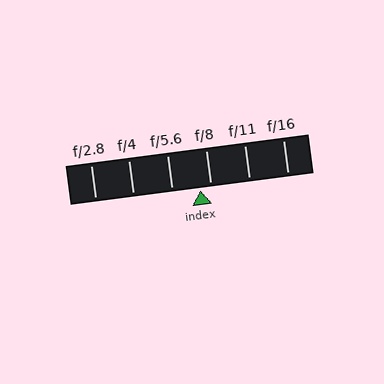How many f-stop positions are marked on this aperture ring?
There are 6 f-stop positions marked.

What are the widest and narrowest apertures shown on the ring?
The widest aperture shown is f/2.8 and the narrowest is f/16.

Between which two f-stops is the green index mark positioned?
The index mark is between f/5.6 and f/8.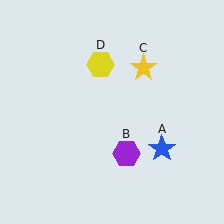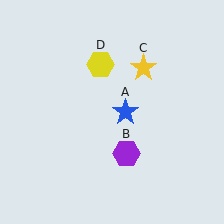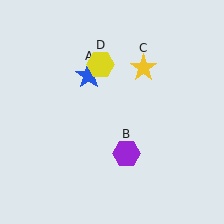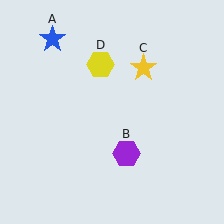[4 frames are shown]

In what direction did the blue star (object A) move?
The blue star (object A) moved up and to the left.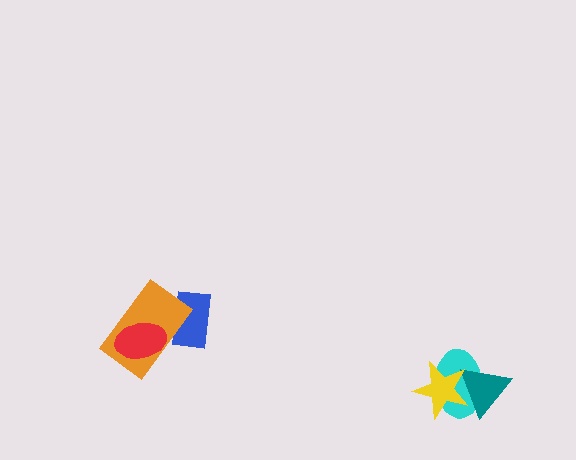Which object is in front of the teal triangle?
The yellow star is in front of the teal triangle.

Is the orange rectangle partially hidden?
Yes, it is partially covered by another shape.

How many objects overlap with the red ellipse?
1 object overlaps with the red ellipse.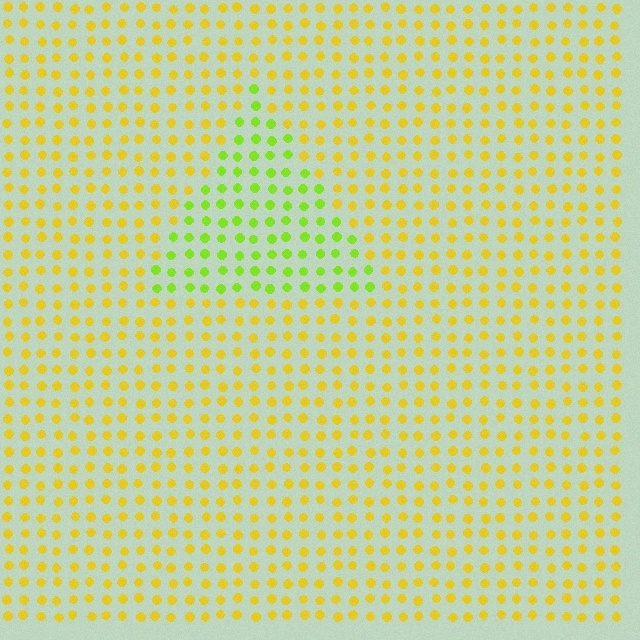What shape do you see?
I see a triangle.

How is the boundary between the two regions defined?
The boundary is defined purely by a slight shift in hue (about 40 degrees). Spacing, size, and orientation are identical on both sides.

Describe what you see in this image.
The image is filled with small yellow elements in a uniform arrangement. A triangle-shaped region is visible where the elements are tinted to a slightly different hue, forming a subtle color boundary.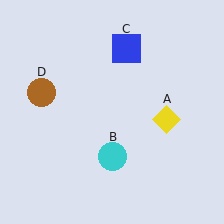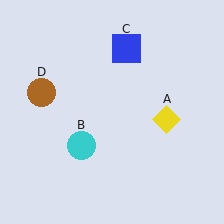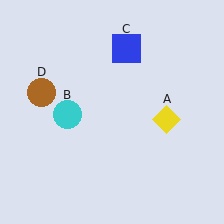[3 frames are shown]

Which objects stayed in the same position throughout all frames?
Yellow diamond (object A) and blue square (object C) and brown circle (object D) remained stationary.